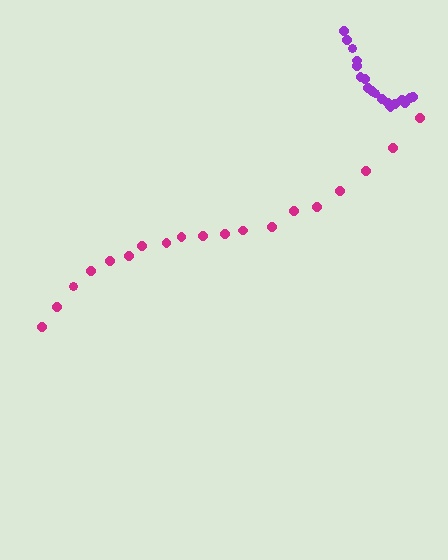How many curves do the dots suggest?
There are 2 distinct paths.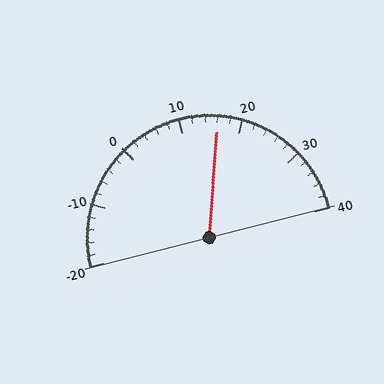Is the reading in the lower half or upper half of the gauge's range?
The reading is in the upper half of the range (-20 to 40).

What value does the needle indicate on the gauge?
The needle indicates approximately 16.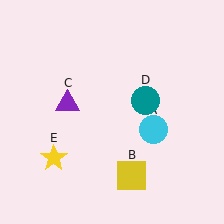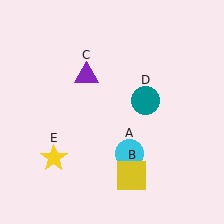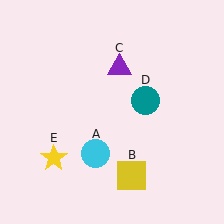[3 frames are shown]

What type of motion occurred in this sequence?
The cyan circle (object A), purple triangle (object C) rotated clockwise around the center of the scene.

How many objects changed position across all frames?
2 objects changed position: cyan circle (object A), purple triangle (object C).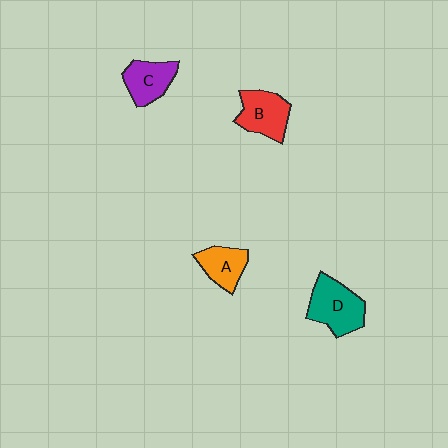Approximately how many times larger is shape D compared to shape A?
Approximately 1.5 times.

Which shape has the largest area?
Shape D (teal).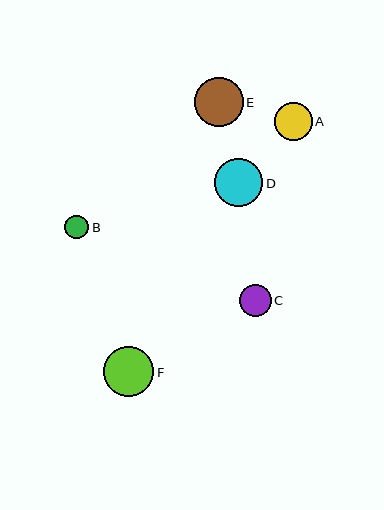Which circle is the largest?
Circle F is the largest with a size of approximately 50 pixels.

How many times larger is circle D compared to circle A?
Circle D is approximately 1.3 times the size of circle A.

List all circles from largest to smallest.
From largest to smallest: F, E, D, A, C, B.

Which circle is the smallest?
Circle B is the smallest with a size of approximately 24 pixels.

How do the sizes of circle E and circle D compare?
Circle E and circle D are approximately the same size.